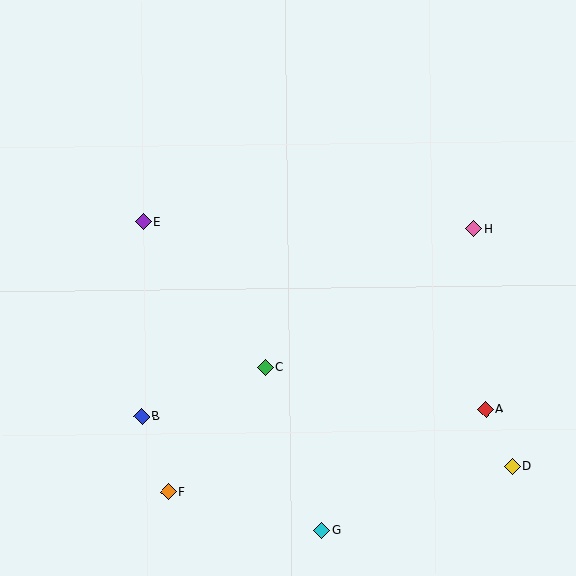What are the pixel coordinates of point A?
Point A is at (486, 409).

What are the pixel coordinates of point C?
Point C is at (265, 368).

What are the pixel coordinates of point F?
Point F is at (169, 492).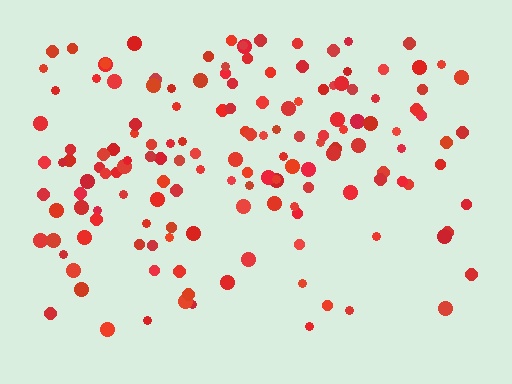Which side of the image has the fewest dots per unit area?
The bottom.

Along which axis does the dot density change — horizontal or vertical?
Vertical.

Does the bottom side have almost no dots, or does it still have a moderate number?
Still a moderate number, just noticeably fewer than the top.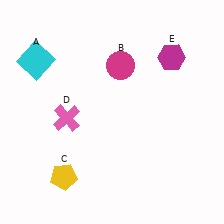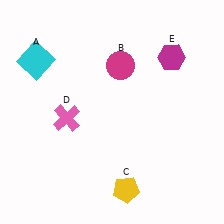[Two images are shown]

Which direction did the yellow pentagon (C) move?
The yellow pentagon (C) moved right.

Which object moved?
The yellow pentagon (C) moved right.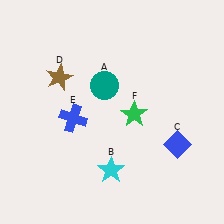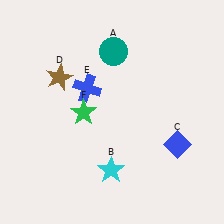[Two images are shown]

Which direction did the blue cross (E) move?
The blue cross (E) moved up.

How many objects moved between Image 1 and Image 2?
3 objects moved between the two images.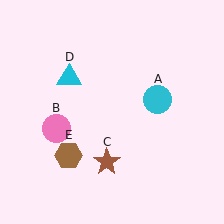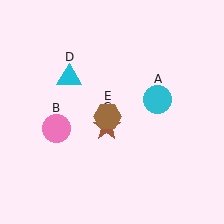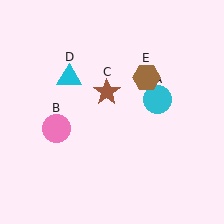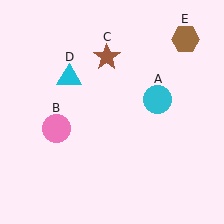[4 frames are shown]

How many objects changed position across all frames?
2 objects changed position: brown star (object C), brown hexagon (object E).